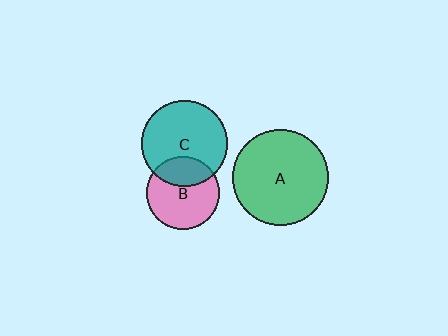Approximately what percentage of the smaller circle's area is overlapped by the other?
Approximately 30%.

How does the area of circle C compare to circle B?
Approximately 1.4 times.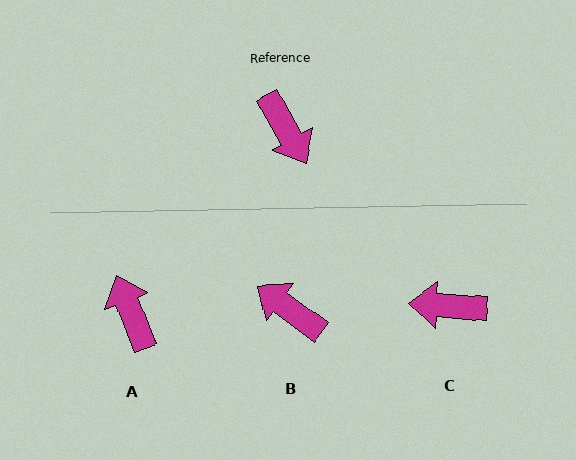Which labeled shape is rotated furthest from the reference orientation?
A, about 172 degrees away.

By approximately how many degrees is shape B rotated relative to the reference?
Approximately 157 degrees clockwise.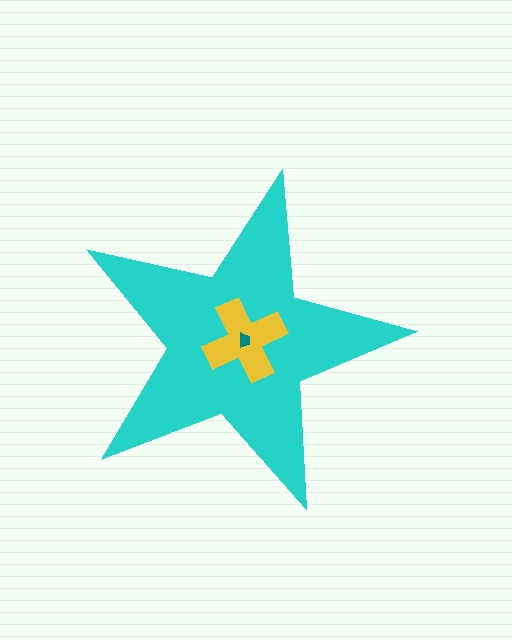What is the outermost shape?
The cyan star.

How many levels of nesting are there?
3.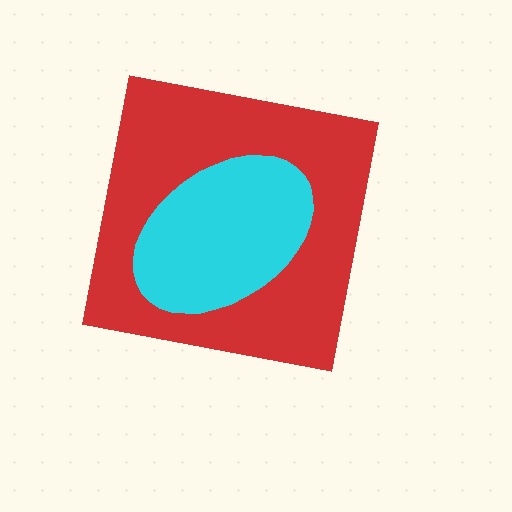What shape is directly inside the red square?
The cyan ellipse.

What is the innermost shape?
The cyan ellipse.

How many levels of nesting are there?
2.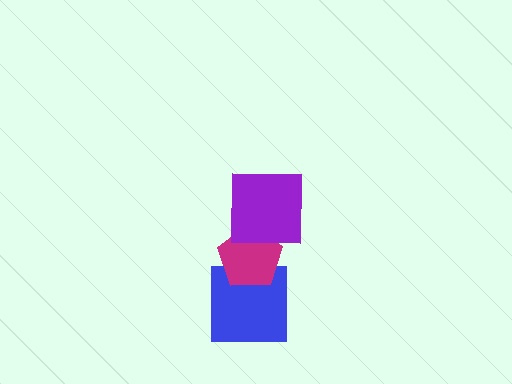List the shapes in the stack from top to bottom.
From top to bottom: the purple square, the magenta pentagon, the blue square.